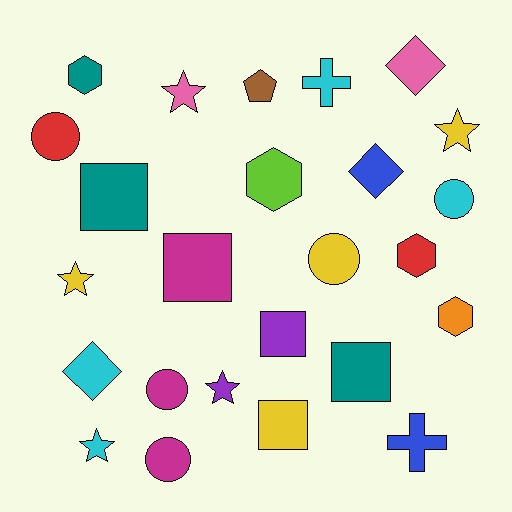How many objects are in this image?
There are 25 objects.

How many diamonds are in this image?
There are 3 diamonds.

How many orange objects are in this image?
There is 1 orange object.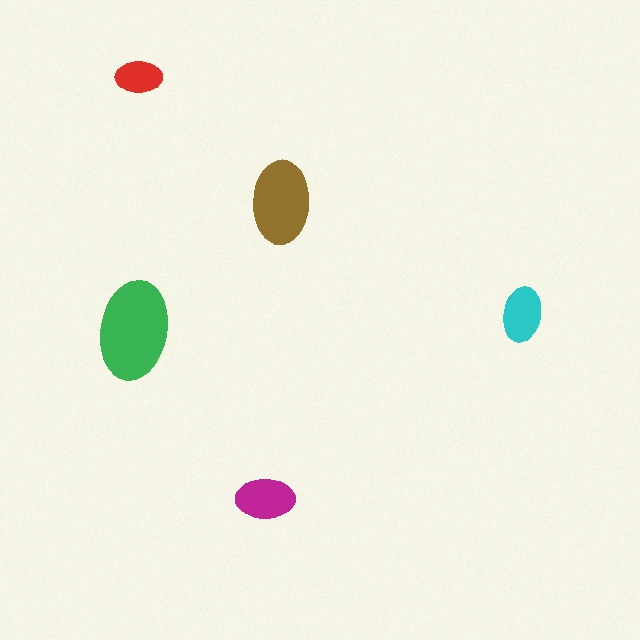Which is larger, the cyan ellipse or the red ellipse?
The cyan one.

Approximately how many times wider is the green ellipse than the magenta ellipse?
About 1.5 times wider.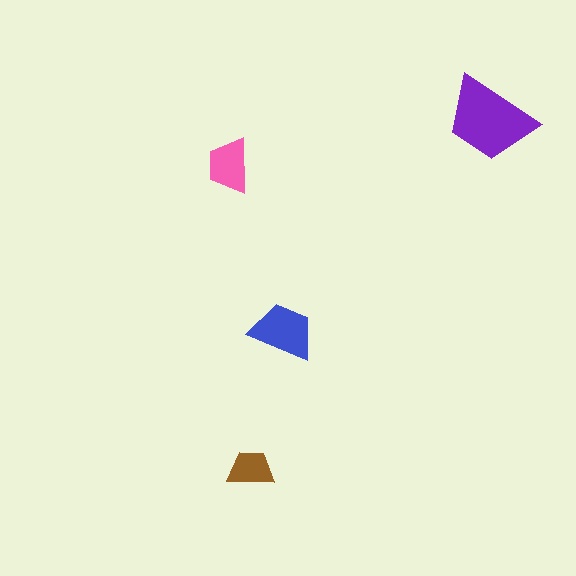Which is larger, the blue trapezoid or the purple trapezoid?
The purple one.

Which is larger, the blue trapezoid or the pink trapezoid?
The blue one.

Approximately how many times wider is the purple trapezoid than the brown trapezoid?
About 2 times wider.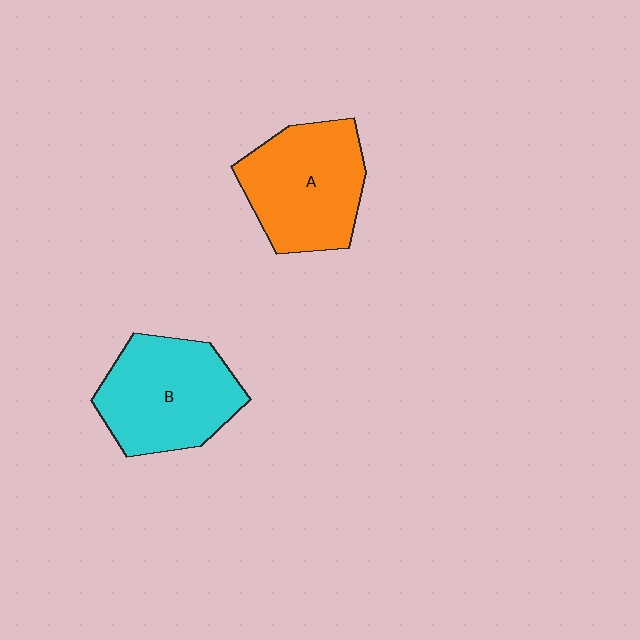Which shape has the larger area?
Shape B (cyan).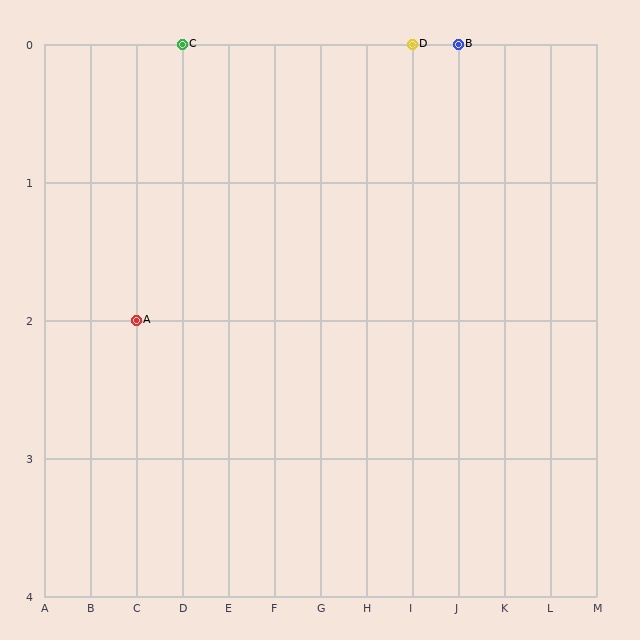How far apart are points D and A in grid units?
Points D and A are 6 columns and 2 rows apart (about 6.3 grid units diagonally).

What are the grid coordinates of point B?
Point B is at grid coordinates (J, 0).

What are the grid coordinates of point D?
Point D is at grid coordinates (I, 0).